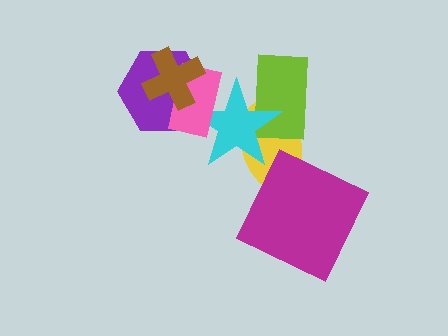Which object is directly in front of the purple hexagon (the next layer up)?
The cyan star is directly in front of the purple hexagon.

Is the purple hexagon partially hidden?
Yes, it is partially covered by another shape.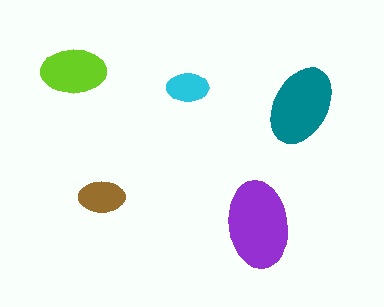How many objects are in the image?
There are 5 objects in the image.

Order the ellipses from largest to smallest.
the purple one, the teal one, the lime one, the brown one, the cyan one.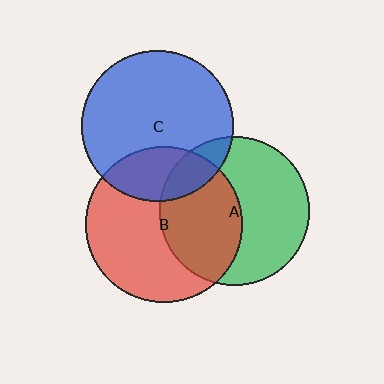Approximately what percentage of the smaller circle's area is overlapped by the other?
Approximately 15%.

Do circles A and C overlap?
Yes.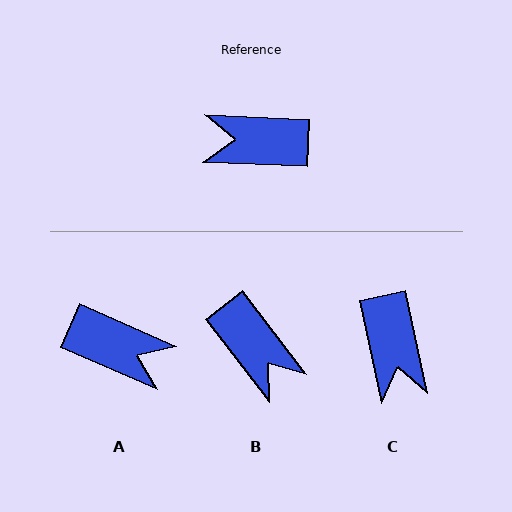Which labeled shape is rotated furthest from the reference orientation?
A, about 159 degrees away.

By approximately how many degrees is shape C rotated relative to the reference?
Approximately 104 degrees counter-clockwise.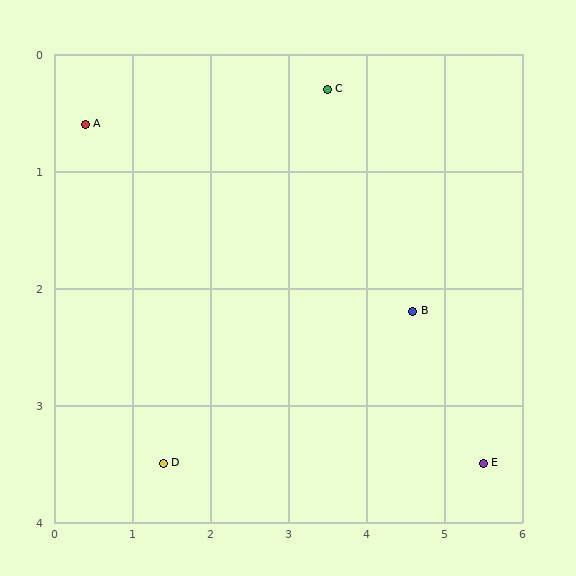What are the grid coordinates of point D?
Point D is at approximately (1.4, 3.5).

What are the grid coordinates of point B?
Point B is at approximately (4.6, 2.2).